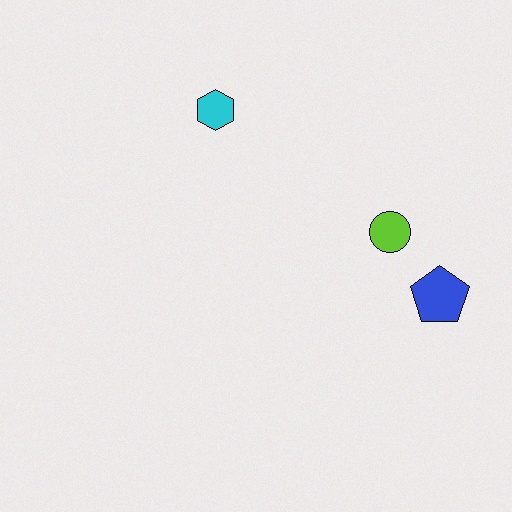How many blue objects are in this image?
There is 1 blue object.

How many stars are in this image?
There are no stars.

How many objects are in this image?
There are 3 objects.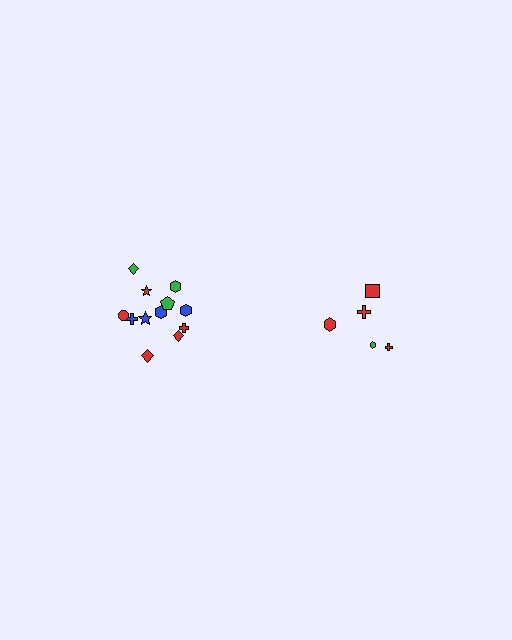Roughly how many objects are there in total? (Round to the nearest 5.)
Roughly 15 objects in total.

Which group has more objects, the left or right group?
The left group.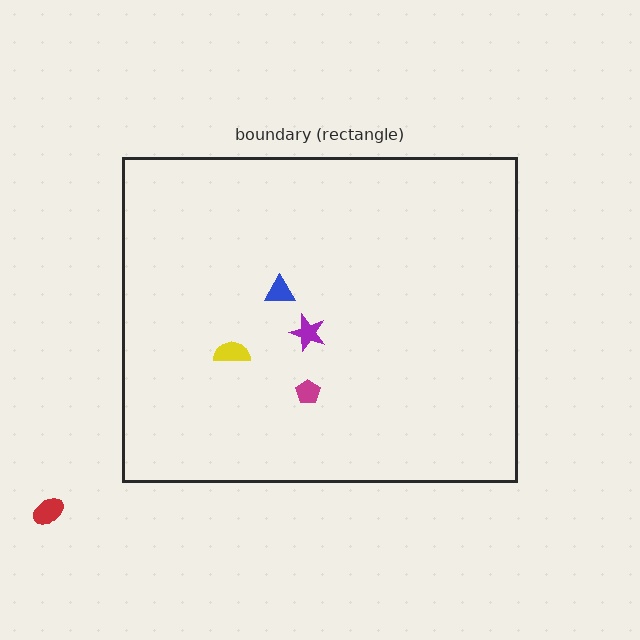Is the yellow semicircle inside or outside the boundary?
Inside.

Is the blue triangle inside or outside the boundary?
Inside.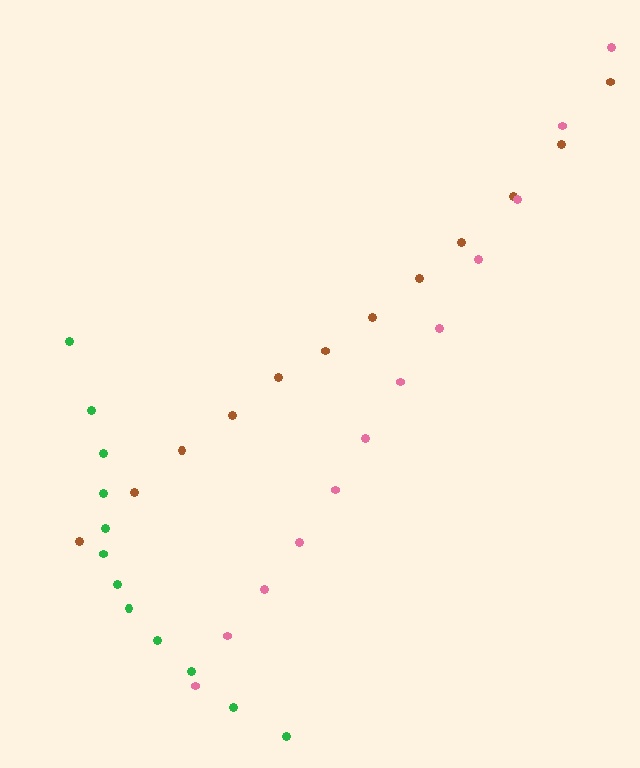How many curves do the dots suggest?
There are 3 distinct paths.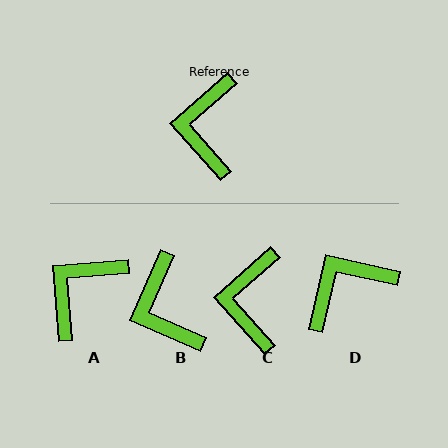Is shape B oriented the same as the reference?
No, it is off by about 25 degrees.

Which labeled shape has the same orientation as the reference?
C.